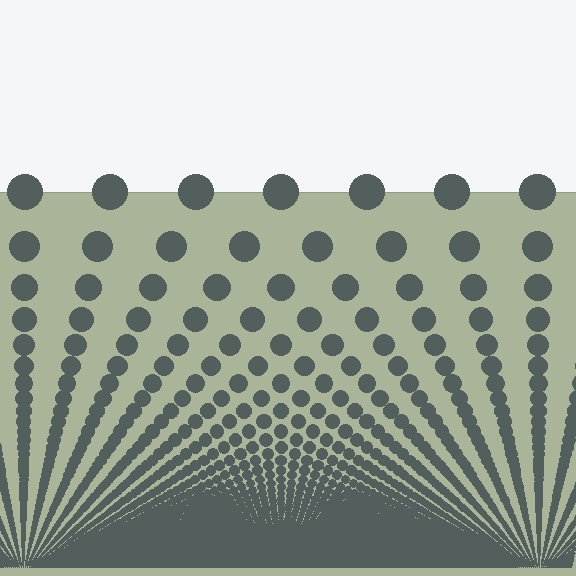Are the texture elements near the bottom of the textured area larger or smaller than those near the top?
Smaller. The gradient is inverted — elements near the bottom are smaller and denser.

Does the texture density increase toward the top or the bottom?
Density increases toward the bottom.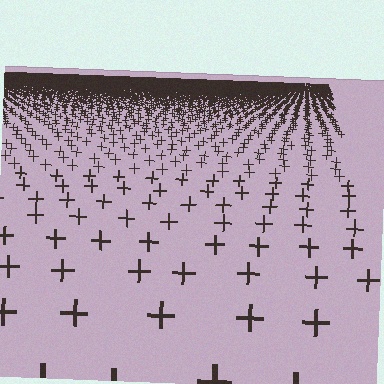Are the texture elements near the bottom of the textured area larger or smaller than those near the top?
Larger. Near the bottom, elements are closer to the viewer and appear at a bigger on-screen size.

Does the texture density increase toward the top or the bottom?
Density increases toward the top.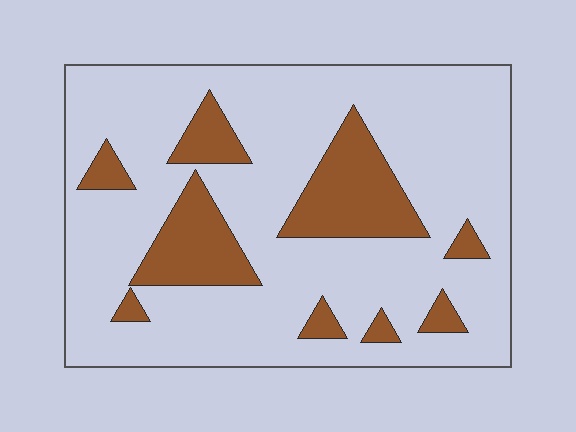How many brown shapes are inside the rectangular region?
9.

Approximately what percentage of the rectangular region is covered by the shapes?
Approximately 20%.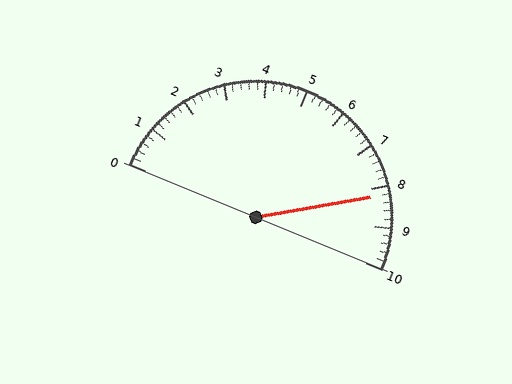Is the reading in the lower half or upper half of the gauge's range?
The reading is in the upper half of the range (0 to 10).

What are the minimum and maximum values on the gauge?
The gauge ranges from 0 to 10.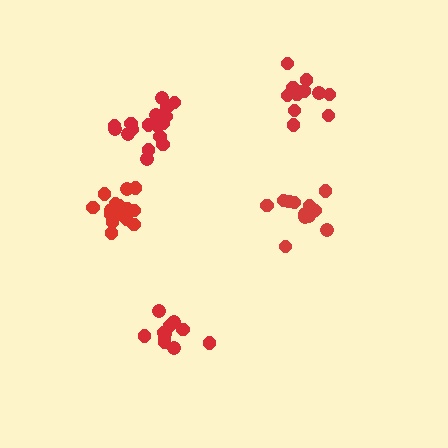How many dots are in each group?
Group 1: 12 dots, Group 2: 13 dots, Group 3: 15 dots, Group 4: 11 dots, Group 5: 17 dots (68 total).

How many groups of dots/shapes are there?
There are 5 groups.